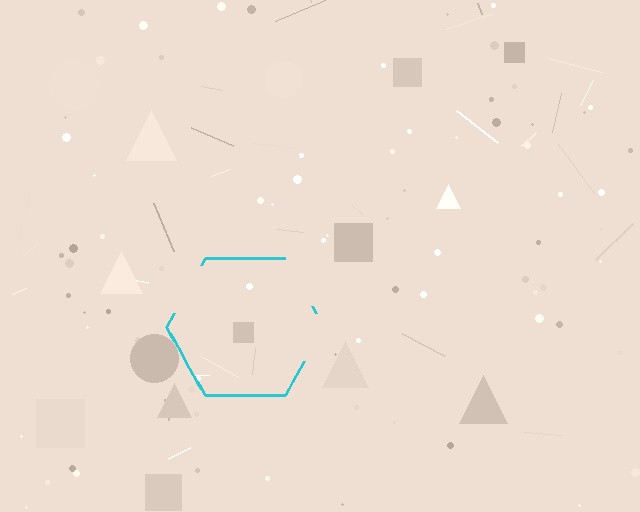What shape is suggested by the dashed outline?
The dashed outline suggests a hexagon.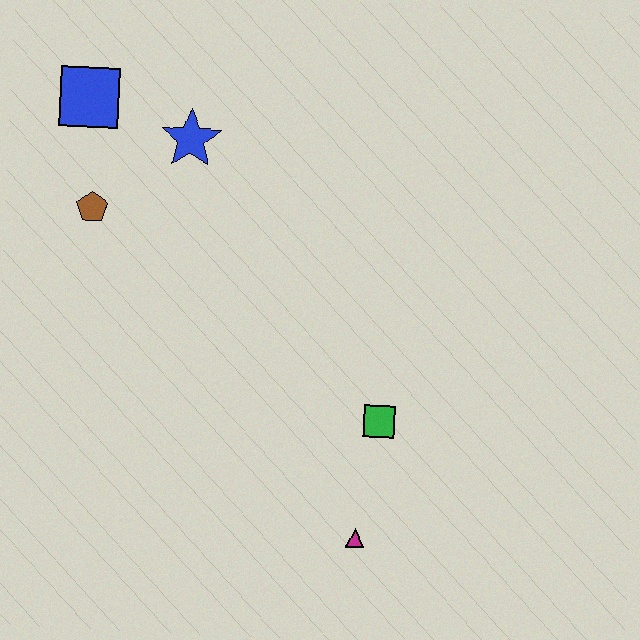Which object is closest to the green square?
The magenta triangle is closest to the green square.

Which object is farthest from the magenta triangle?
The blue square is farthest from the magenta triangle.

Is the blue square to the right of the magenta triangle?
No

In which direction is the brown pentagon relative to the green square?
The brown pentagon is to the left of the green square.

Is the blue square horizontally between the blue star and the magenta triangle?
No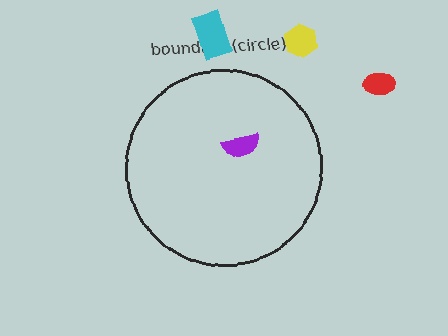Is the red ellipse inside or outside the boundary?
Outside.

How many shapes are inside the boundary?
1 inside, 3 outside.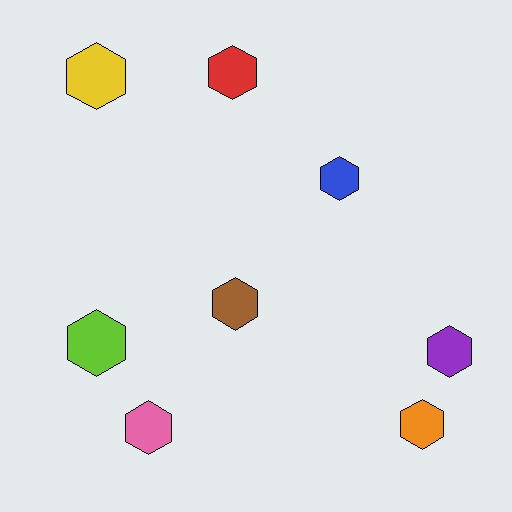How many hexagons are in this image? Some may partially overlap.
There are 8 hexagons.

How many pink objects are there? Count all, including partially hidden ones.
There is 1 pink object.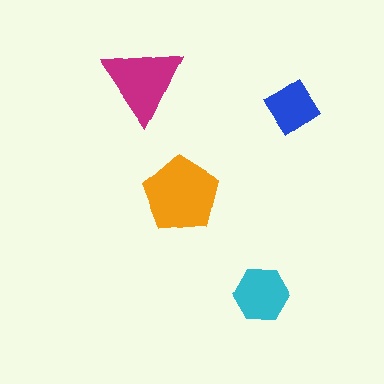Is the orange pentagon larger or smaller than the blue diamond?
Larger.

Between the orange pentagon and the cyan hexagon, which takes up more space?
The orange pentagon.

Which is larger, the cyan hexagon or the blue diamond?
The cyan hexagon.